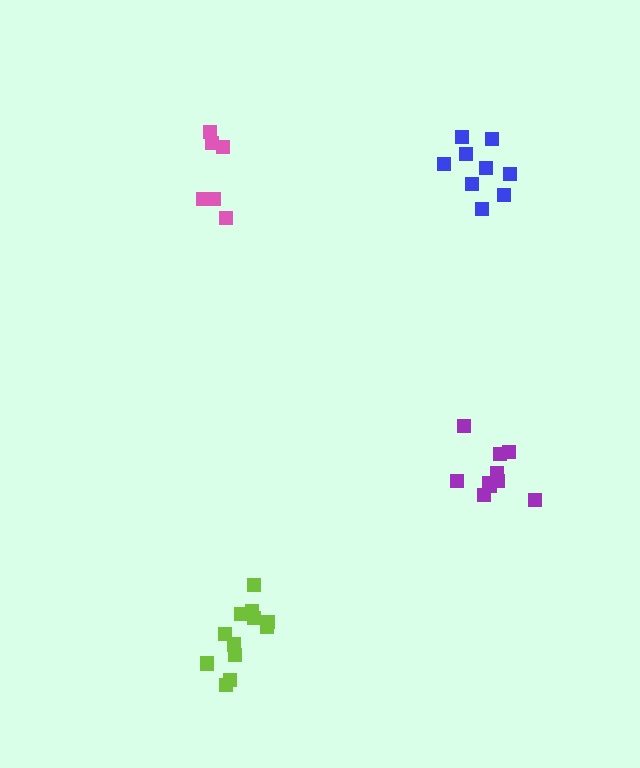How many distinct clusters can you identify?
There are 4 distinct clusters.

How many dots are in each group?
Group 1: 12 dots, Group 2: 6 dots, Group 3: 9 dots, Group 4: 10 dots (37 total).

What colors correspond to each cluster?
The clusters are colored: lime, pink, blue, purple.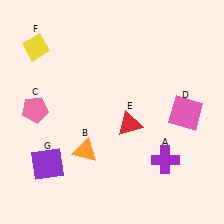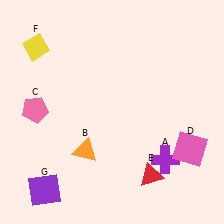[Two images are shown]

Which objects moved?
The objects that moved are: the pink square (D), the red triangle (E), the purple square (G).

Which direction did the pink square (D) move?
The pink square (D) moved down.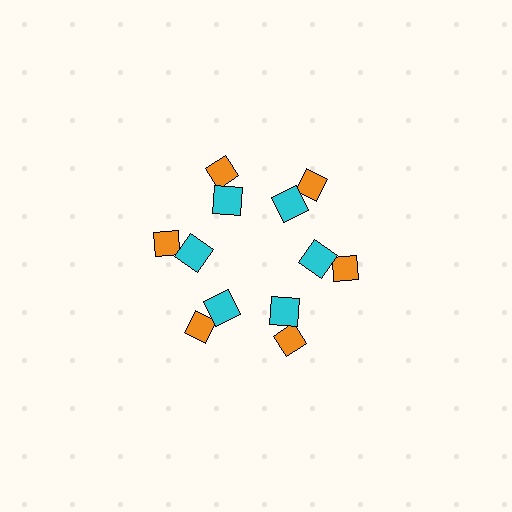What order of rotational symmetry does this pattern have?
This pattern has 6-fold rotational symmetry.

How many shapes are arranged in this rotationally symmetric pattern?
There are 12 shapes, arranged in 6 groups of 2.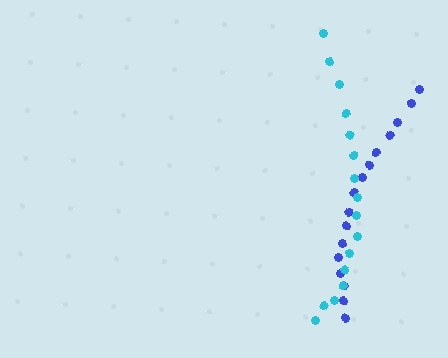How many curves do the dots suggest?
There are 2 distinct paths.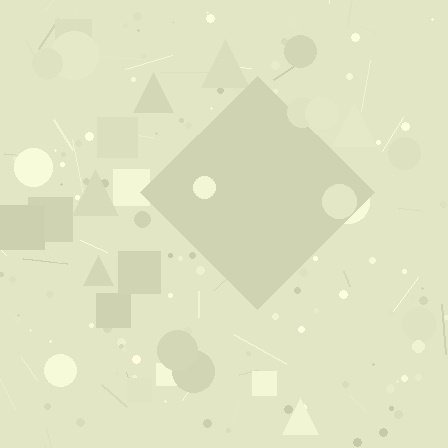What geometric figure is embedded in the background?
A diamond is embedded in the background.